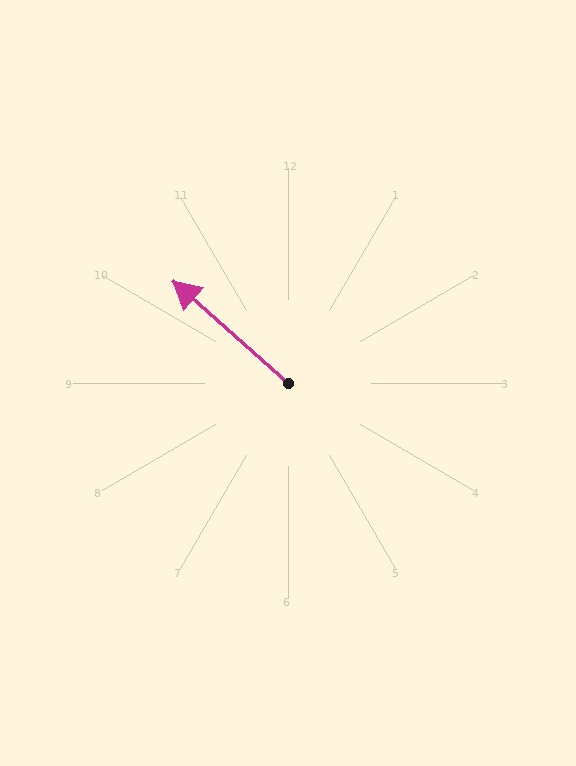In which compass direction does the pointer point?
Northwest.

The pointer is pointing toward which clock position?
Roughly 10 o'clock.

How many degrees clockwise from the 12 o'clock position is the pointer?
Approximately 312 degrees.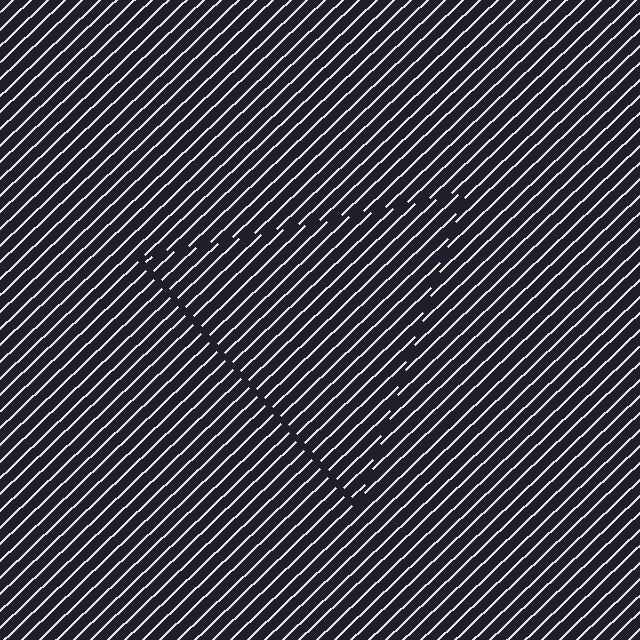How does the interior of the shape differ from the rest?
The interior of the shape contains the same grating, shifted by half a period — the contour is defined by the phase discontinuity where line-ends from the inner and outer gratings abut.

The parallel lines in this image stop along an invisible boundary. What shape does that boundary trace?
An illusory triangle. The interior of the shape contains the same grating, shifted by half a period — the contour is defined by the phase discontinuity where line-ends from the inner and outer gratings abut.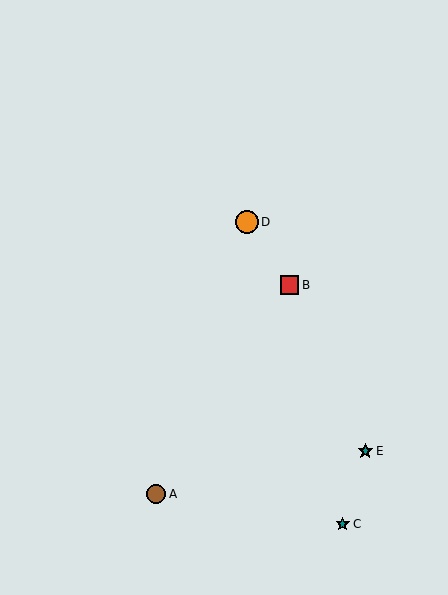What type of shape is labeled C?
Shape C is a teal star.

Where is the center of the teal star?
The center of the teal star is at (343, 524).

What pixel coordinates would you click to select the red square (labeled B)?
Click at (289, 285) to select the red square B.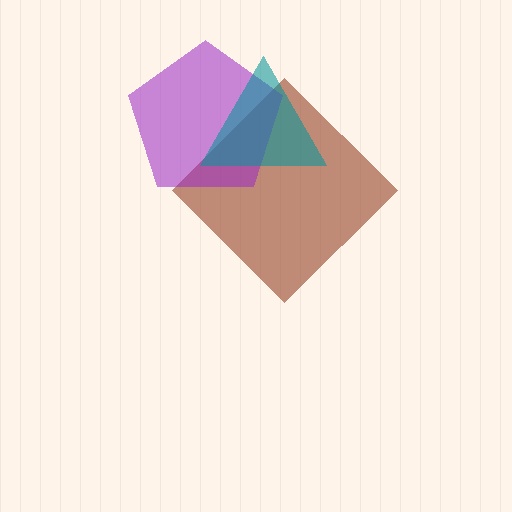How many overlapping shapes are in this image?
There are 3 overlapping shapes in the image.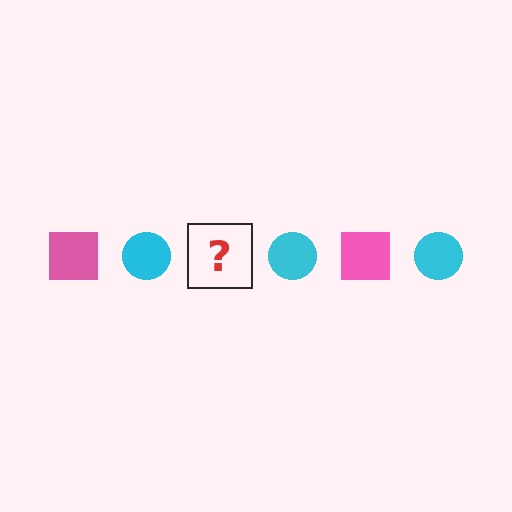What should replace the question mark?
The question mark should be replaced with a pink square.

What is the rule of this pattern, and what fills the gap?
The rule is that the pattern alternates between pink square and cyan circle. The gap should be filled with a pink square.